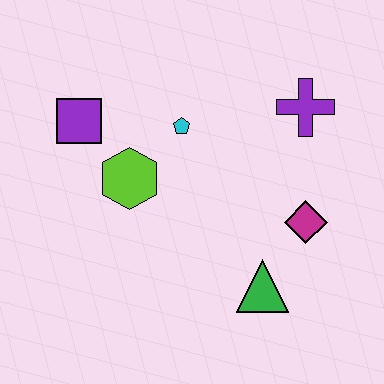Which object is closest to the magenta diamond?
The green triangle is closest to the magenta diamond.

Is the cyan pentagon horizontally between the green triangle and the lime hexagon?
Yes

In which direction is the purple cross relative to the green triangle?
The purple cross is above the green triangle.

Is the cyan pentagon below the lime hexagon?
No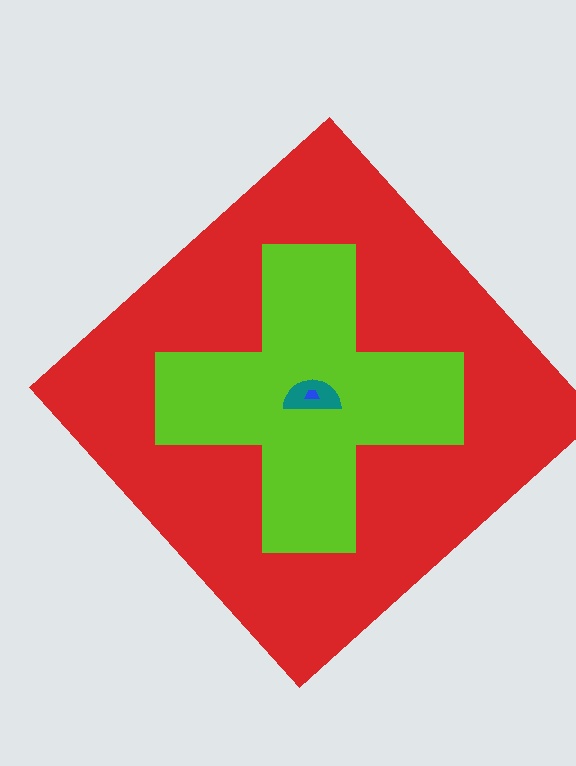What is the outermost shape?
The red diamond.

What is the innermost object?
The blue trapezoid.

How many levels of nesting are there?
4.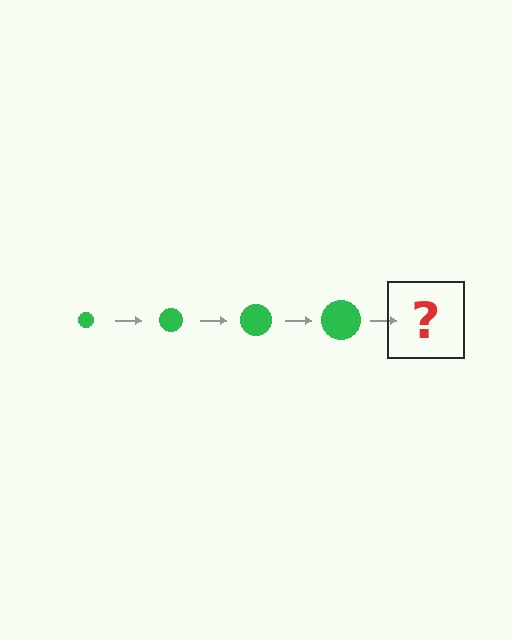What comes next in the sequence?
The next element should be a green circle, larger than the previous one.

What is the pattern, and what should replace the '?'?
The pattern is that the circle gets progressively larger each step. The '?' should be a green circle, larger than the previous one.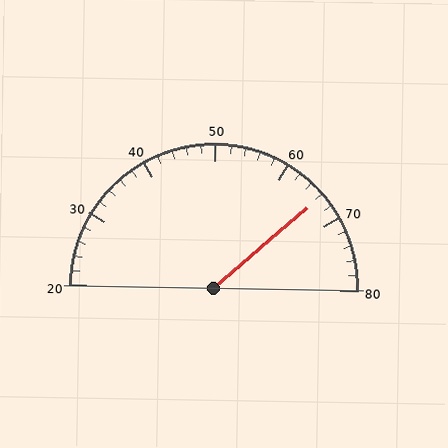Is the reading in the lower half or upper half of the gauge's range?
The reading is in the upper half of the range (20 to 80).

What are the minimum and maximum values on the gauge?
The gauge ranges from 20 to 80.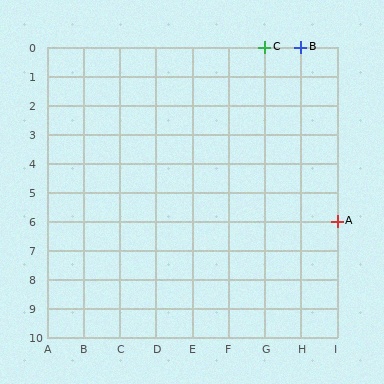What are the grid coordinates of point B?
Point B is at grid coordinates (H, 0).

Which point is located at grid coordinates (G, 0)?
Point C is at (G, 0).